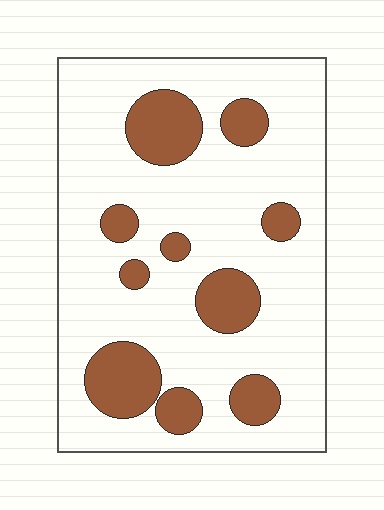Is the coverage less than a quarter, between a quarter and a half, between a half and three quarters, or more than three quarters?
Less than a quarter.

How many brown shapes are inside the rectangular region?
10.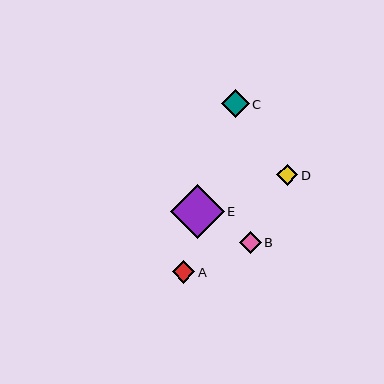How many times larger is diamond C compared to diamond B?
Diamond C is approximately 1.2 times the size of diamond B.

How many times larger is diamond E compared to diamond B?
Diamond E is approximately 2.5 times the size of diamond B.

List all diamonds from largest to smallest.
From largest to smallest: E, C, A, B, D.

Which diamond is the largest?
Diamond E is the largest with a size of approximately 53 pixels.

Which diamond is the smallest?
Diamond D is the smallest with a size of approximately 21 pixels.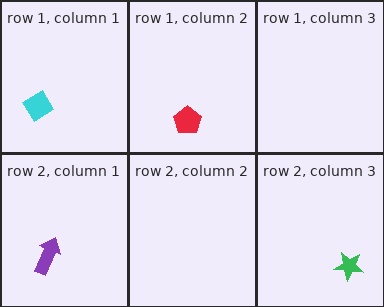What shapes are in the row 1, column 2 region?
The red pentagon.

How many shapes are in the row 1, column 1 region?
1.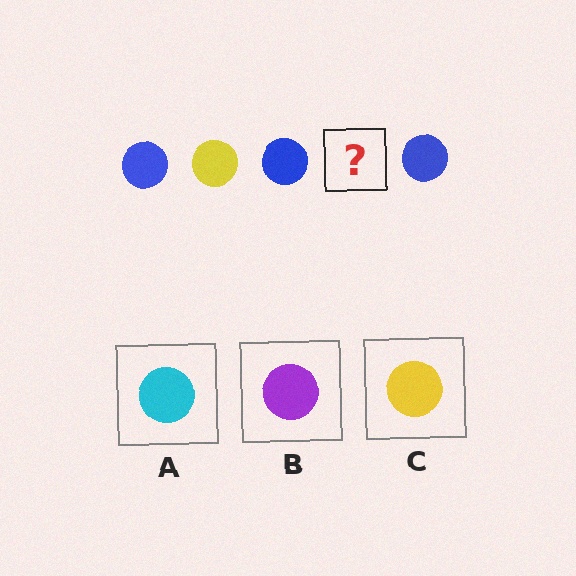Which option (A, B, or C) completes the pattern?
C.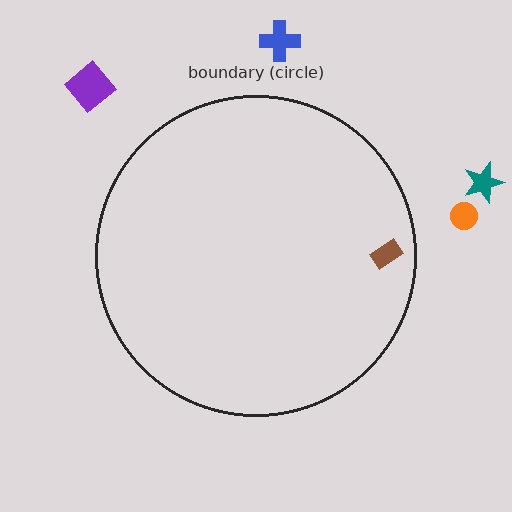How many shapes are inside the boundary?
1 inside, 4 outside.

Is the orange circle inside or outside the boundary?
Outside.